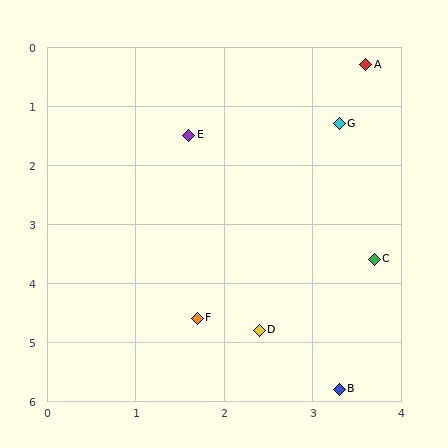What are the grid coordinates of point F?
Point F is at approximately (1.7, 4.6).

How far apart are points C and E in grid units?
Points C and E are about 3.0 grid units apart.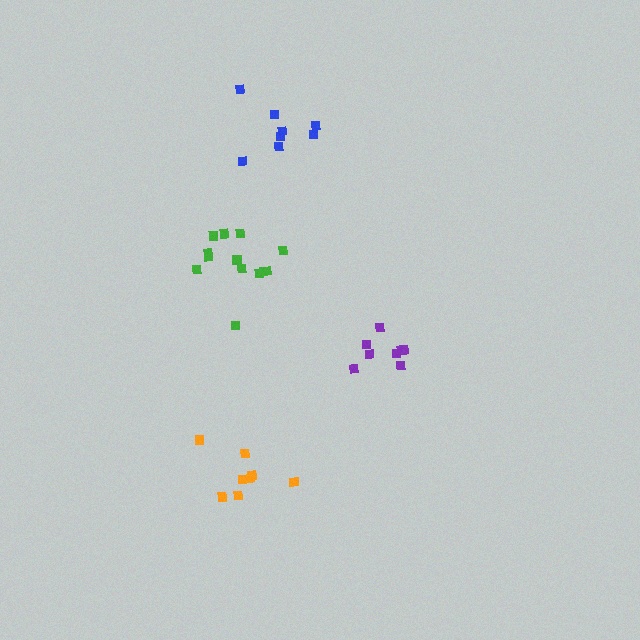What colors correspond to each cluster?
The clusters are colored: green, orange, purple, blue.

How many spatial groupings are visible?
There are 4 spatial groupings.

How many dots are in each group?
Group 1: 14 dots, Group 2: 8 dots, Group 3: 8 dots, Group 4: 8 dots (38 total).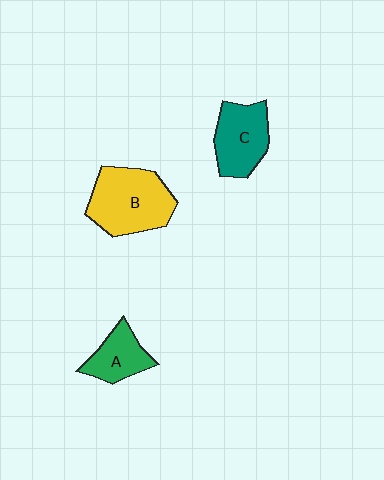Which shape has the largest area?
Shape B (yellow).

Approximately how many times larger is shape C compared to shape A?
Approximately 1.4 times.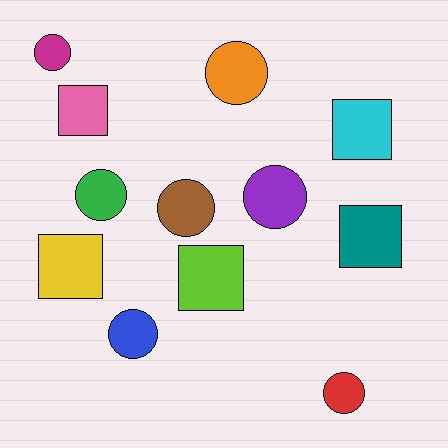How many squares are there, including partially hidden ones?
There are 5 squares.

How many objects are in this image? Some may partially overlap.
There are 12 objects.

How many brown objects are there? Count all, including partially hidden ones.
There is 1 brown object.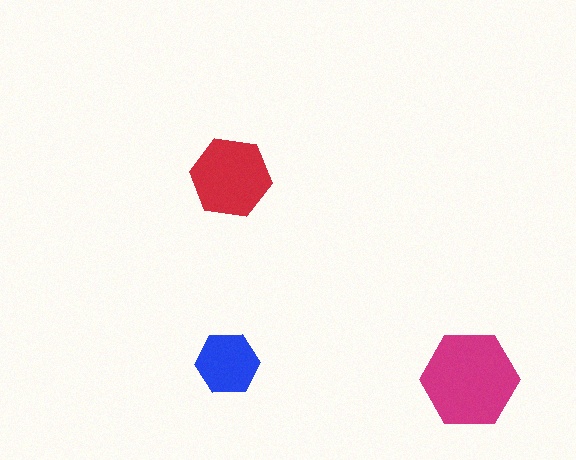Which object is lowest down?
The magenta hexagon is bottommost.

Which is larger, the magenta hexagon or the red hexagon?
The magenta one.